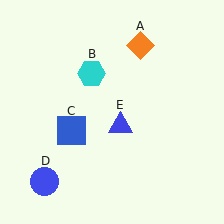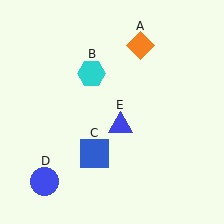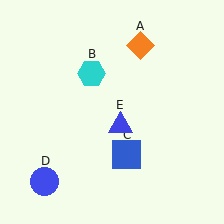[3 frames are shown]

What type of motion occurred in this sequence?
The blue square (object C) rotated counterclockwise around the center of the scene.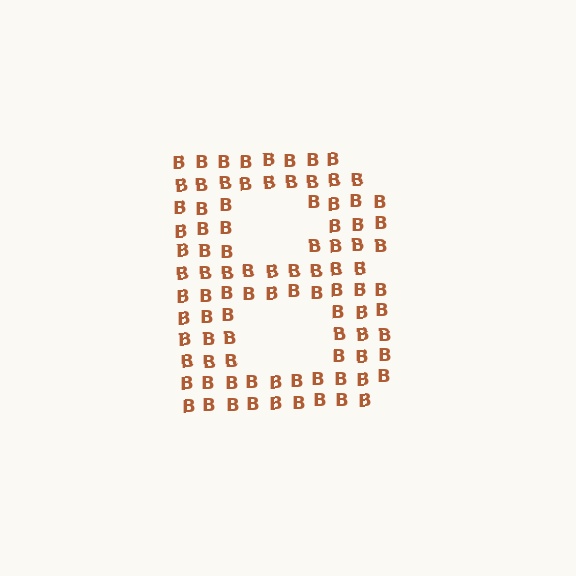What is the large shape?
The large shape is the letter B.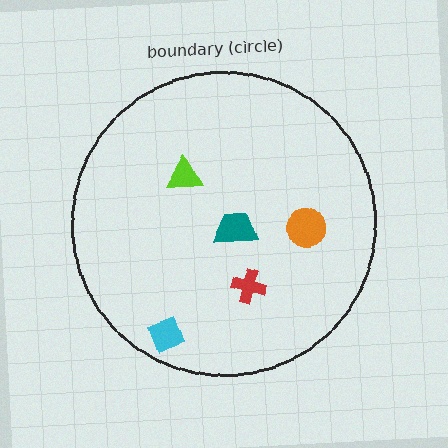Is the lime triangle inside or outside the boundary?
Inside.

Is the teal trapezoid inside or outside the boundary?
Inside.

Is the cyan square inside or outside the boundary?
Inside.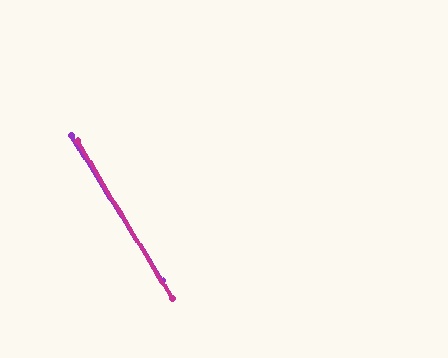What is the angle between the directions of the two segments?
Approximately 1 degree.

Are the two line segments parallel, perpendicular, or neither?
Parallel — their directions differ by only 0.9°.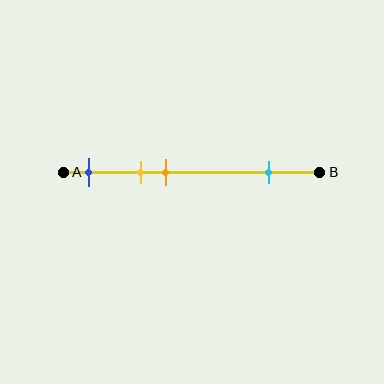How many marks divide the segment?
There are 4 marks dividing the segment.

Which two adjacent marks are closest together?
The yellow and orange marks are the closest adjacent pair.